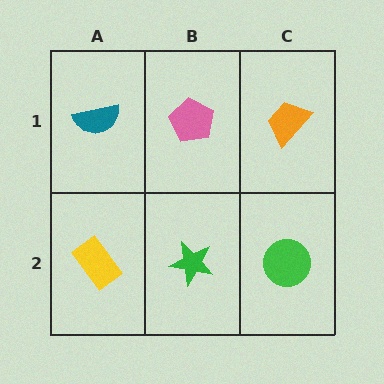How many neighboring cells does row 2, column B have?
3.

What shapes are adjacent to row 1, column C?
A green circle (row 2, column C), a pink pentagon (row 1, column B).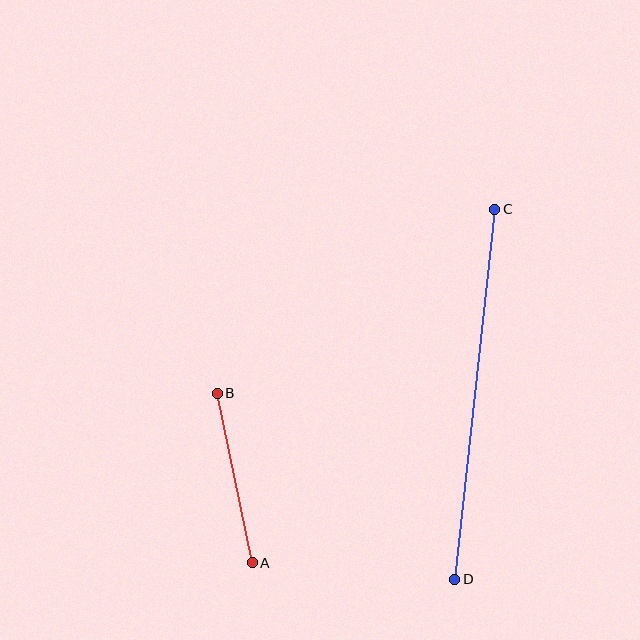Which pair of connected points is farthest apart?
Points C and D are farthest apart.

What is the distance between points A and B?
The distance is approximately 173 pixels.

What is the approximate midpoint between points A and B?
The midpoint is at approximately (235, 478) pixels.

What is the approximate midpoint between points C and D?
The midpoint is at approximately (475, 394) pixels.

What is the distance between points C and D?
The distance is approximately 373 pixels.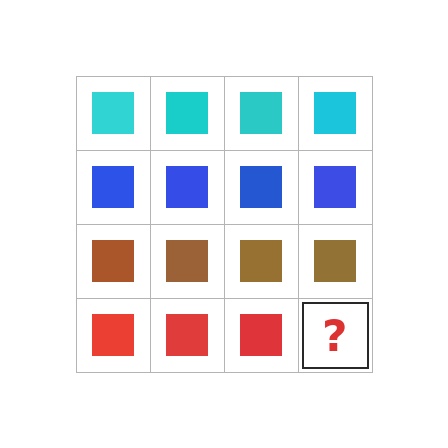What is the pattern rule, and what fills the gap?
The rule is that each row has a consistent color. The gap should be filled with a red square.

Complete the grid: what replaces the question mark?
The question mark should be replaced with a red square.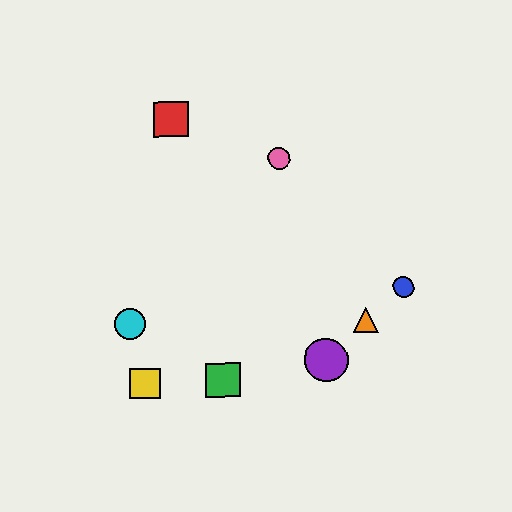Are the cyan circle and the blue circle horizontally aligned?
No, the cyan circle is at y≈324 and the blue circle is at y≈287.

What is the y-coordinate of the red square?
The red square is at y≈120.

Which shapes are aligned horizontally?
The orange triangle, the cyan circle are aligned horizontally.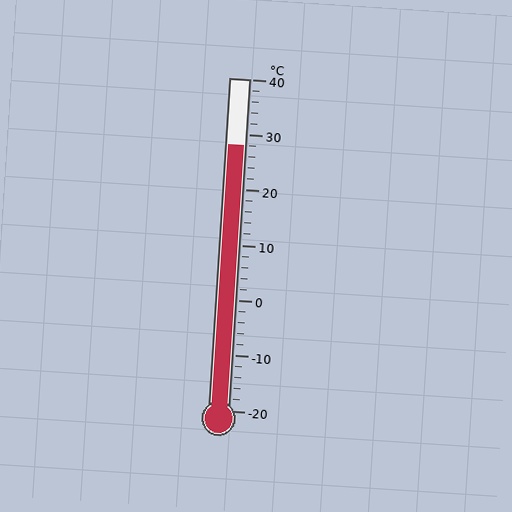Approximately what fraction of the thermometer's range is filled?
The thermometer is filled to approximately 80% of its range.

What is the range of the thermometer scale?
The thermometer scale ranges from -20°C to 40°C.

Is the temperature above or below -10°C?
The temperature is above -10°C.